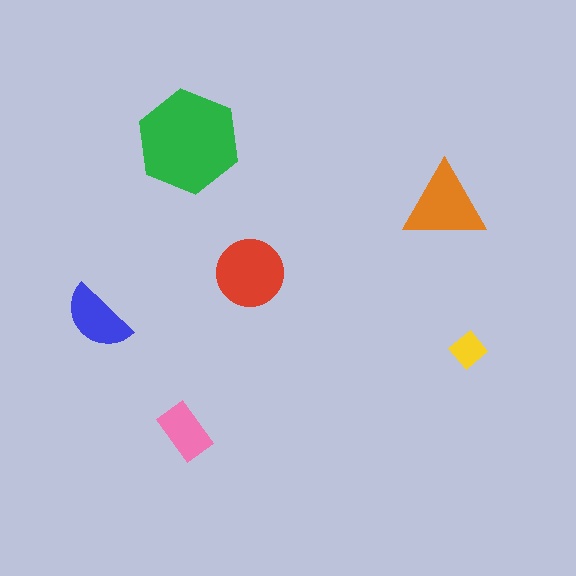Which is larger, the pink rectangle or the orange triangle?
The orange triangle.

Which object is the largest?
The green hexagon.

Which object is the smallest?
The yellow diamond.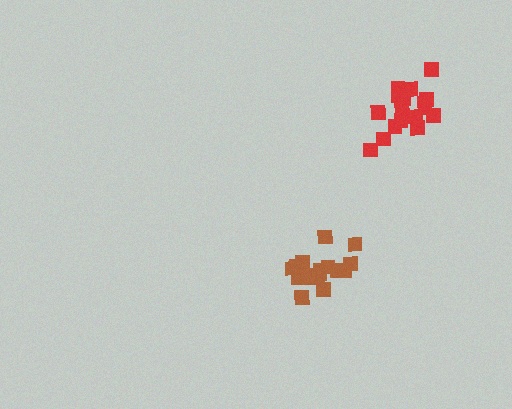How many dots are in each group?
Group 1: 18 dots, Group 2: 18 dots (36 total).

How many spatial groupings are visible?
There are 2 spatial groupings.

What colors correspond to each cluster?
The clusters are colored: brown, red.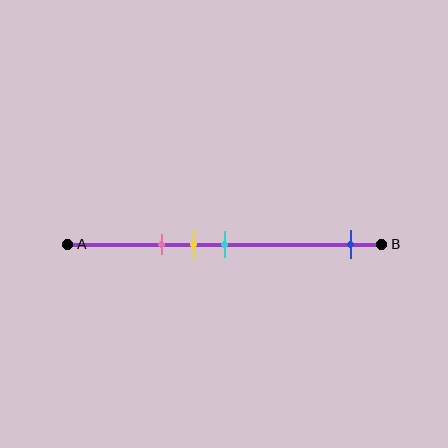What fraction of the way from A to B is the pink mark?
The pink mark is approximately 30% (0.3) of the way from A to B.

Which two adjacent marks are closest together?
The yellow and cyan marks are the closest adjacent pair.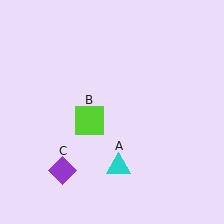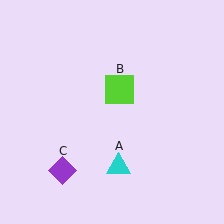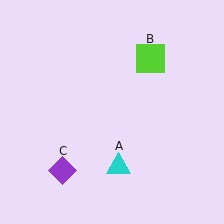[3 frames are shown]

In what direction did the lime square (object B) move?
The lime square (object B) moved up and to the right.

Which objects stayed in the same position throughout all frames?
Cyan triangle (object A) and purple diamond (object C) remained stationary.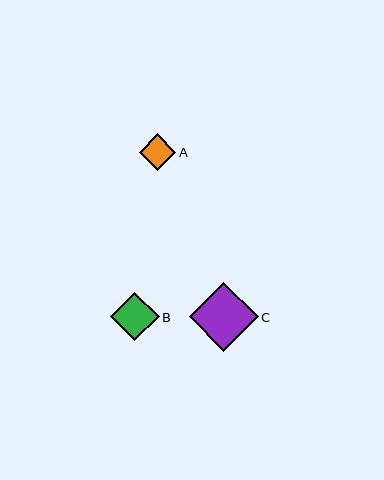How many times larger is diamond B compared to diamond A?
Diamond B is approximately 1.3 times the size of diamond A.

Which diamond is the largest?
Diamond C is the largest with a size of approximately 69 pixels.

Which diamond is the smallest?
Diamond A is the smallest with a size of approximately 36 pixels.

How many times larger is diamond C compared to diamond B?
Diamond C is approximately 1.4 times the size of diamond B.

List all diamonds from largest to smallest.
From largest to smallest: C, B, A.